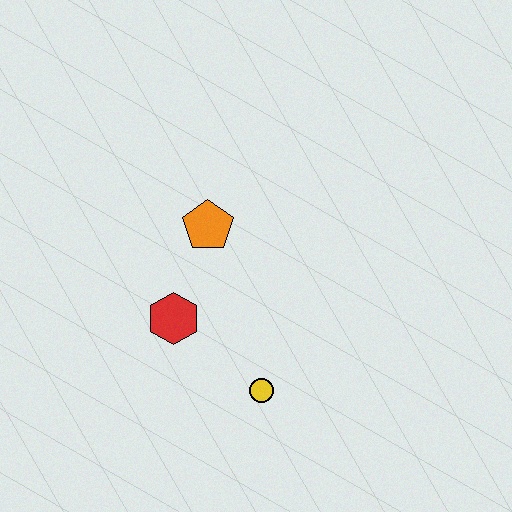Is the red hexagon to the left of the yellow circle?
Yes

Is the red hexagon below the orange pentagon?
Yes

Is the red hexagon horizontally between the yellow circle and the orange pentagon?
No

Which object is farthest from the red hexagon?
The yellow circle is farthest from the red hexagon.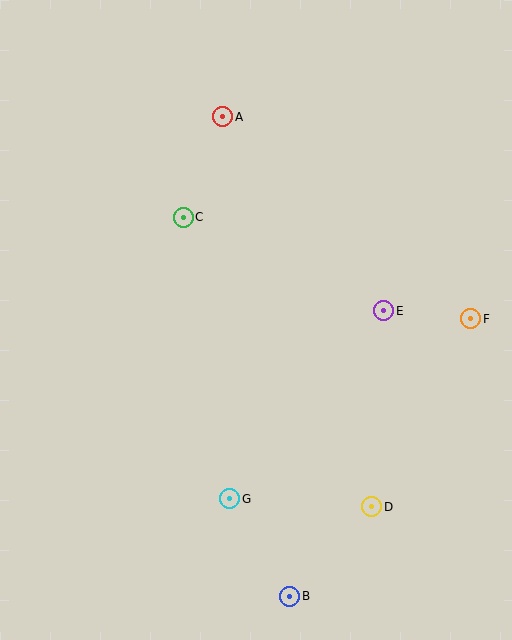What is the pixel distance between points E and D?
The distance between E and D is 196 pixels.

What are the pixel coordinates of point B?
Point B is at (290, 596).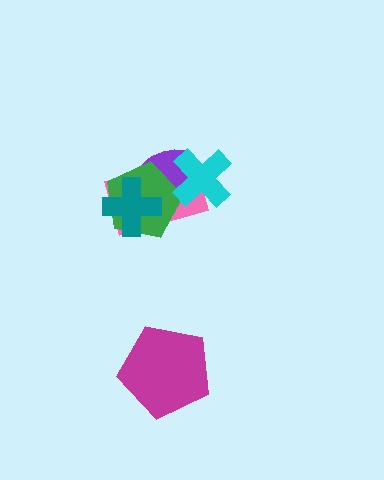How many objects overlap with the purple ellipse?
4 objects overlap with the purple ellipse.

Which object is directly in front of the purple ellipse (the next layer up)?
The green pentagon is directly in front of the purple ellipse.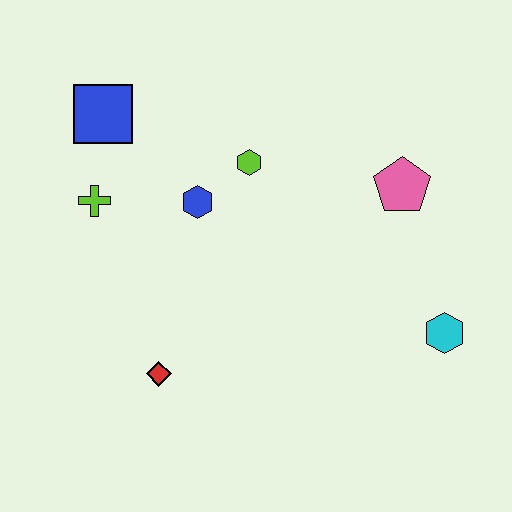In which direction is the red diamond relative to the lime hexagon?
The red diamond is below the lime hexagon.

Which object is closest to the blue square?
The lime cross is closest to the blue square.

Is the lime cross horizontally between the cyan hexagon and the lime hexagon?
No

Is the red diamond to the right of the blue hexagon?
No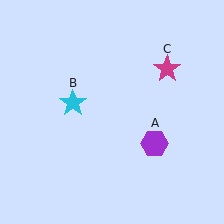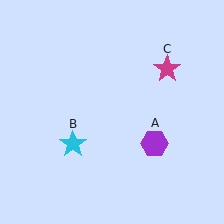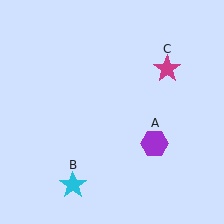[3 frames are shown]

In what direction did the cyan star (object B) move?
The cyan star (object B) moved down.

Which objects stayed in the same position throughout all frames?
Purple hexagon (object A) and magenta star (object C) remained stationary.